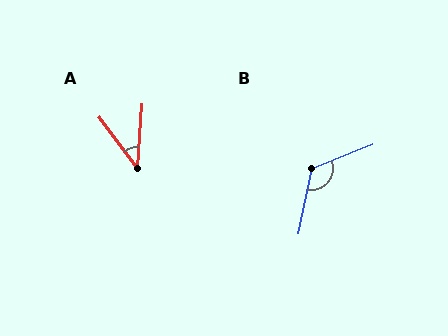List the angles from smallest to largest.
A (41°), B (123°).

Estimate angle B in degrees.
Approximately 123 degrees.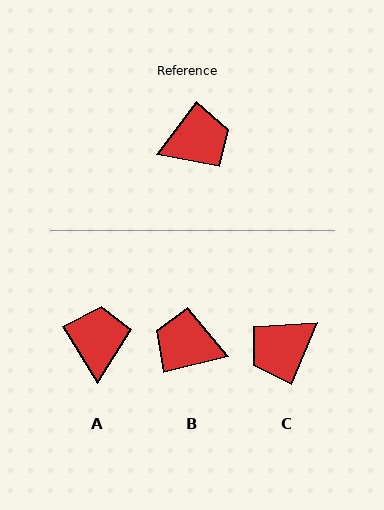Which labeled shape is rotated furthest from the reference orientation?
C, about 166 degrees away.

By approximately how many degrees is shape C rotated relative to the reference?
Approximately 166 degrees clockwise.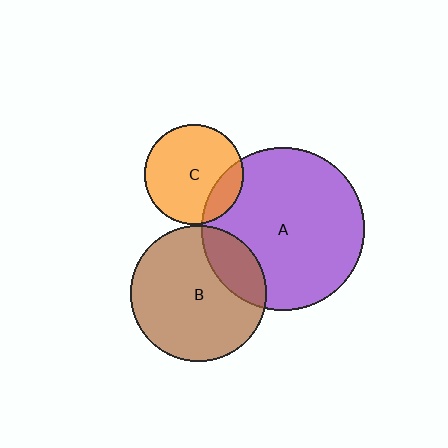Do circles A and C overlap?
Yes.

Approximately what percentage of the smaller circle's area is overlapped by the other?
Approximately 20%.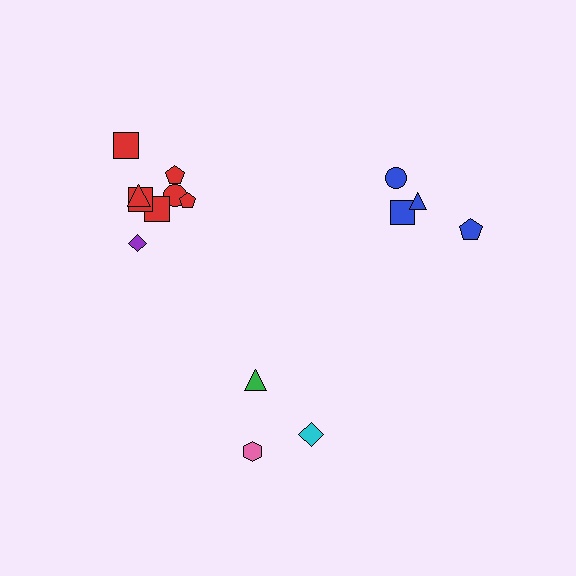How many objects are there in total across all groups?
There are 15 objects.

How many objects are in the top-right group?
There are 4 objects.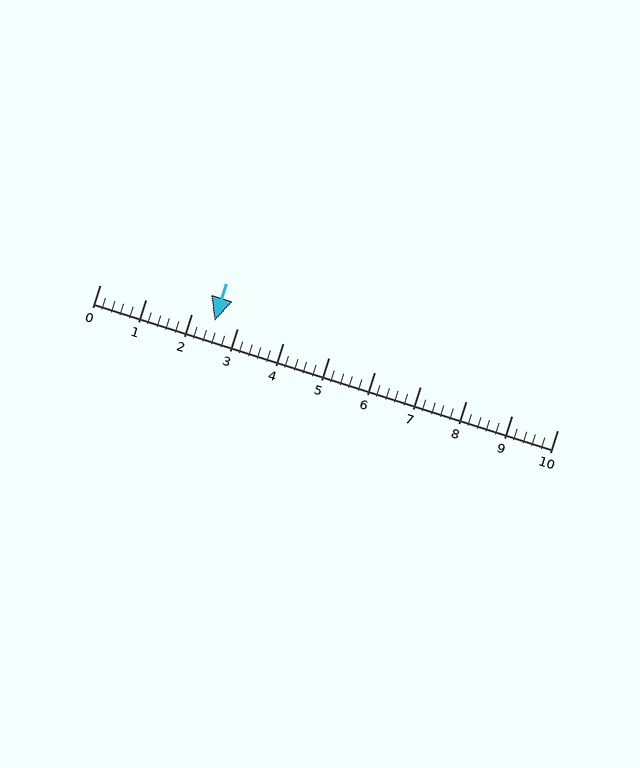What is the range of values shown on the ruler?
The ruler shows values from 0 to 10.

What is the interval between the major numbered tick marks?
The major tick marks are spaced 1 units apart.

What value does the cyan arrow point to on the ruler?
The cyan arrow points to approximately 2.5.